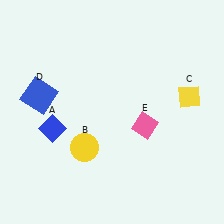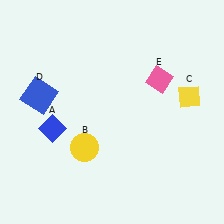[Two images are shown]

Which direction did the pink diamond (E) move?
The pink diamond (E) moved up.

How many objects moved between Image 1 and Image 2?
1 object moved between the two images.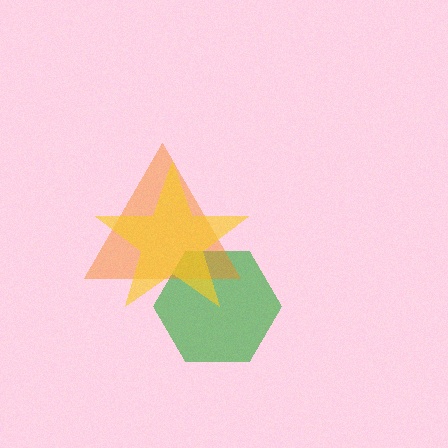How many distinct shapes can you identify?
There are 3 distinct shapes: a green hexagon, an orange triangle, a yellow star.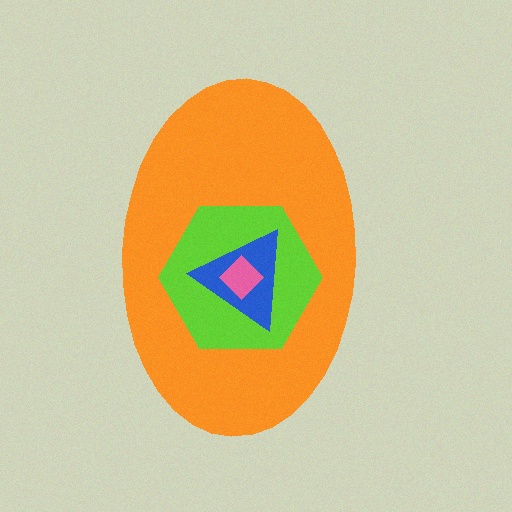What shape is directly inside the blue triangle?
The pink diamond.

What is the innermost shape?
The pink diamond.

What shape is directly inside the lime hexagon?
The blue triangle.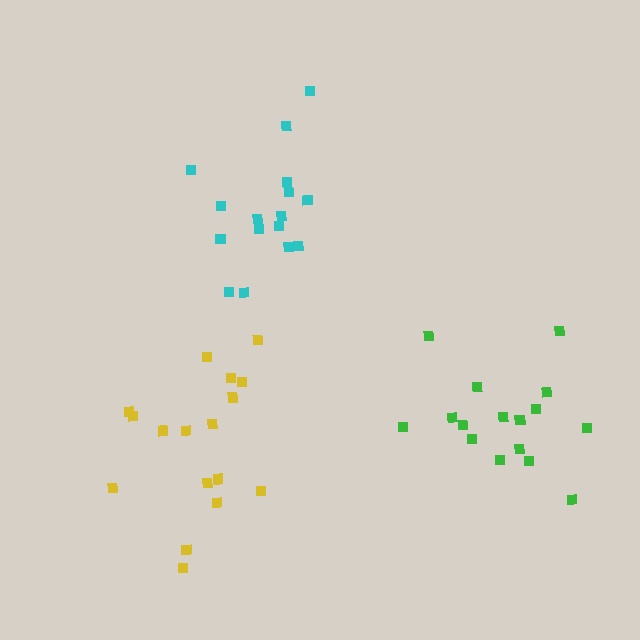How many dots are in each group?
Group 1: 17 dots, Group 2: 16 dots, Group 3: 16 dots (49 total).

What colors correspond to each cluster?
The clusters are colored: yellow, green, cyan.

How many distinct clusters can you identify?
There are 3 distinct clusters.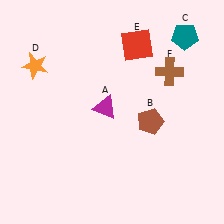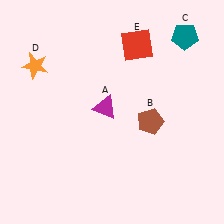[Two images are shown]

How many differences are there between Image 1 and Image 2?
There is 1 difference between the two images.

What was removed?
The brown cross (F) was removed in Image 2.